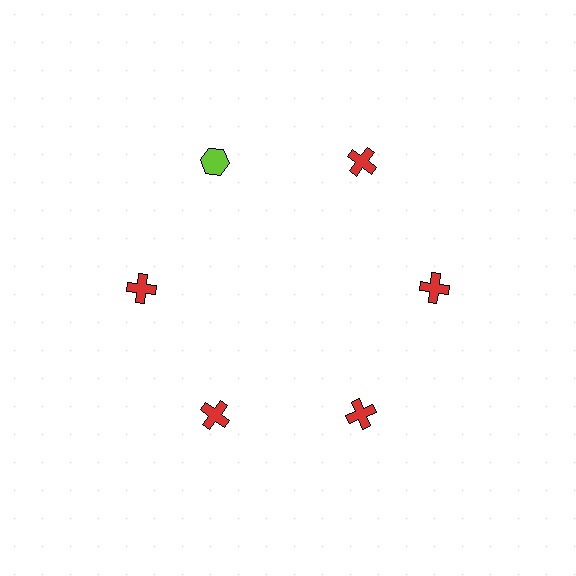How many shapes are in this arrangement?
There are 6 shapes arranged in a ring pattern.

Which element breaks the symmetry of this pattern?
The lime hexagon at roughly the 11 o'clock position breaks the symmetry. All other shapes are red crosses.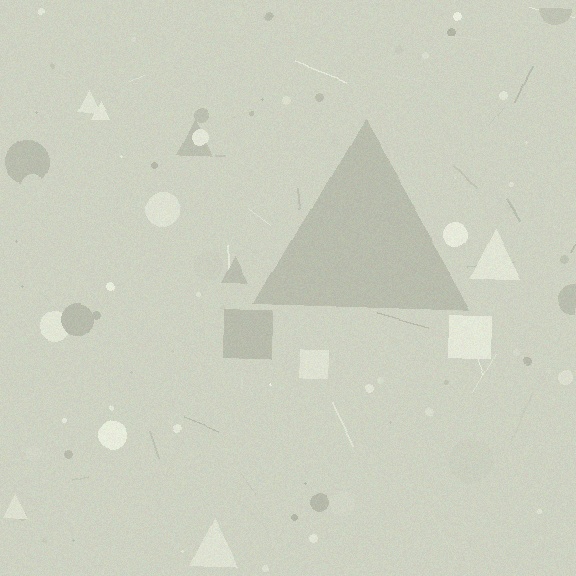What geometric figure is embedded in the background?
A triangle is embedded in the background.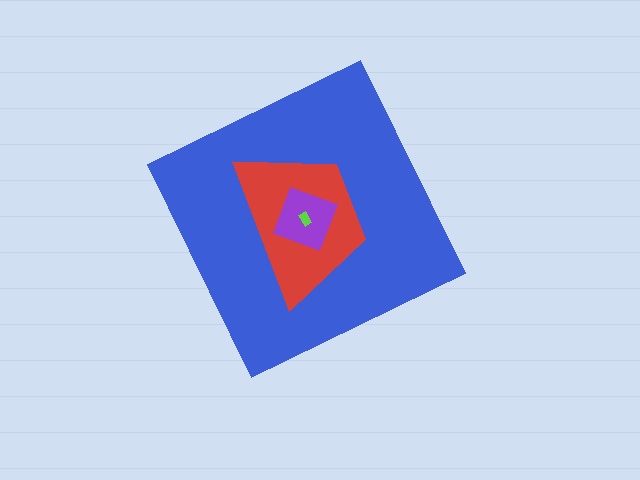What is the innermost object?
The lime rectangle.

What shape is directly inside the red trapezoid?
The purple square.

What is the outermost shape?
The blue diamond.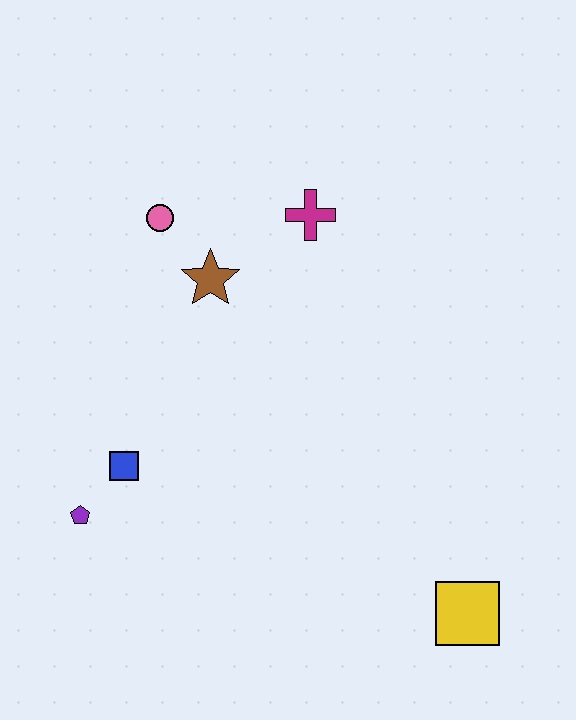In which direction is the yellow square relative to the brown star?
The yellow square is below the brown star.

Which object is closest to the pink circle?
The brown star is closest to the pink circle.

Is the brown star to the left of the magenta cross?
Yes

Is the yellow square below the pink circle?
Yes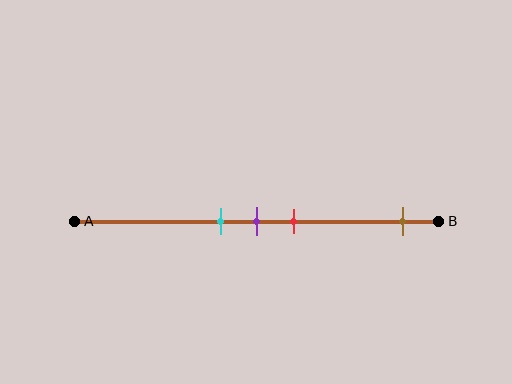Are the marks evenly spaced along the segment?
No, the marks are not evenly spaced.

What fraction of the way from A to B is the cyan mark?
The cyan mark is approximately 40% (0.4) of the way from A to B.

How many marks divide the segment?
There are 4 marks dividing the segment.